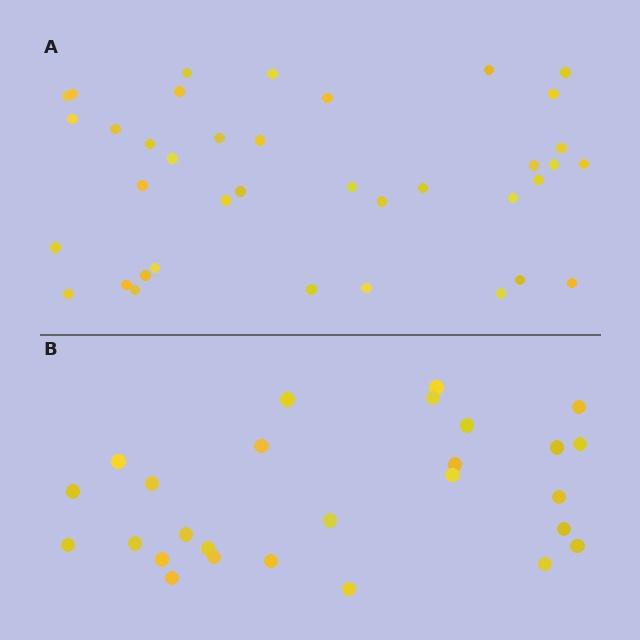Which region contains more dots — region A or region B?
Region A (the top region) has more dots.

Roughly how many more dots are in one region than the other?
Region A has roughly 12 or so more dots than region B.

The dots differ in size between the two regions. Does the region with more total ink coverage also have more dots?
No. Region B has more total ink coverage because its dots are larger, but region A actually contains more individual dots. Total area can be misleading — the number of items is what matters here.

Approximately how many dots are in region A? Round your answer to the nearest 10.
About 40 dots. (The exact count is 38, which rounds to 40.)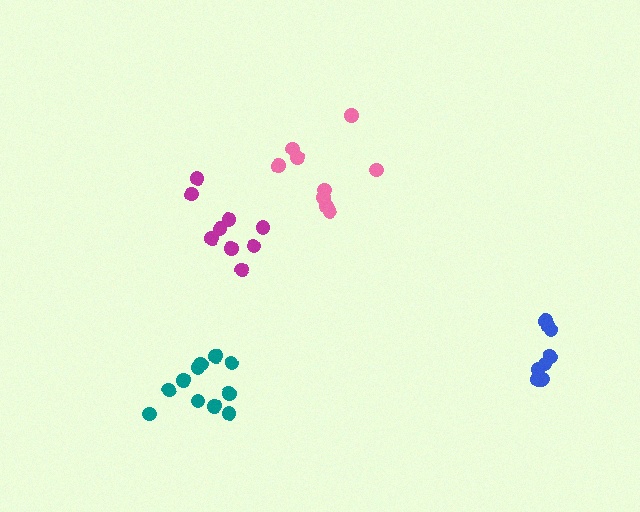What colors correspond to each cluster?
The clusters are colored: pink, magenta, blue, teal.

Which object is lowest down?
The teal cluster is bottommost.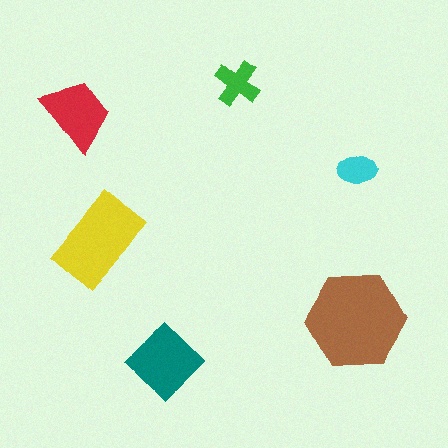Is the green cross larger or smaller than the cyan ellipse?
Larger.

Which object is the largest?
The brown hexagon.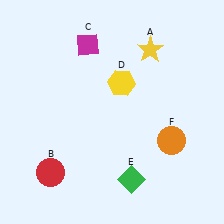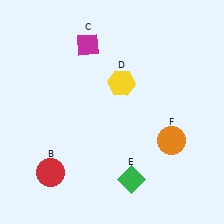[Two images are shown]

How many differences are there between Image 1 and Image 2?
There is 1 difference between the two images.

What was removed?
The yellow star (A) was removed in Image 2.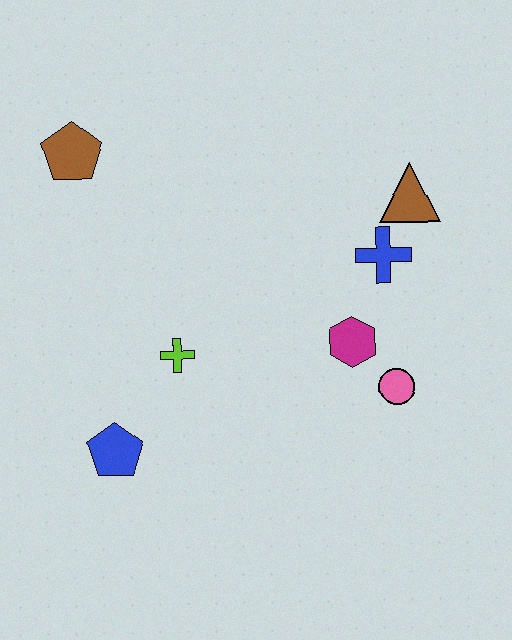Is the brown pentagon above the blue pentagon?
Yes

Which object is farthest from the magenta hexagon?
The brown pentagon is farthest from the magenta hexagon.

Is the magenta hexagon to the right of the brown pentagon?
Yes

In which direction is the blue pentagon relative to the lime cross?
The blue pentagon is below the lime cross.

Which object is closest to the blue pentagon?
The lime cross is closest to the blue pentagon.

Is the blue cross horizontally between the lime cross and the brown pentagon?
No